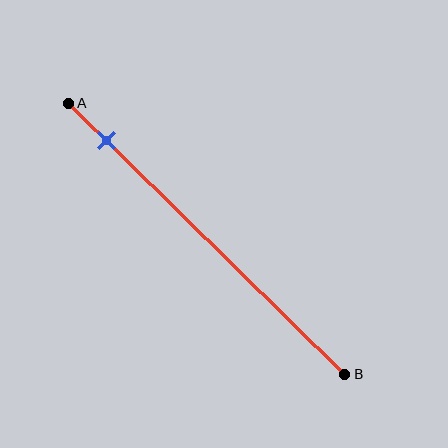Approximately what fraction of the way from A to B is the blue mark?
The blue mark is approximately 15% of the way from A to B.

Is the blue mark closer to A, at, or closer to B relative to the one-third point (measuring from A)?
The blue mark is closer to point A than the one-third point of segment AB.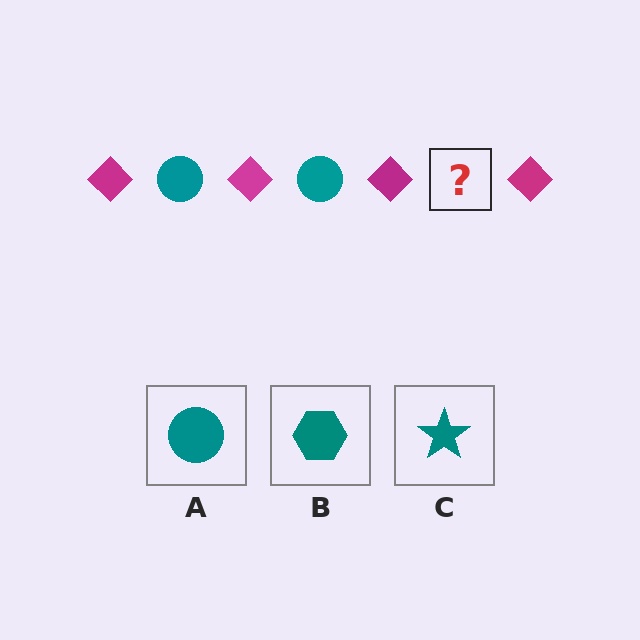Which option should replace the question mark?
Option A.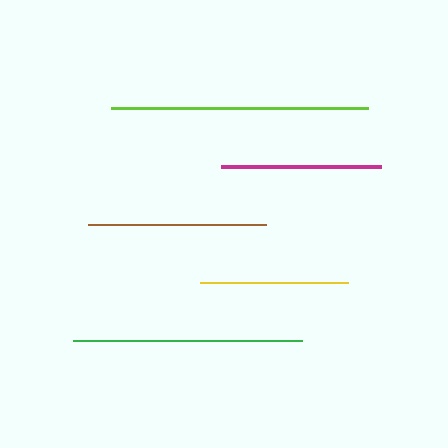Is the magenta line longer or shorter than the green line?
The green line is longer than the magenta line.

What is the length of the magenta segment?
The magenta segment is approximately 161 pixels long.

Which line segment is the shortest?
The yellow line is the shortest at approximately 148 pixels.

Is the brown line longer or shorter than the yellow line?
The brown line is longer than the yellow line.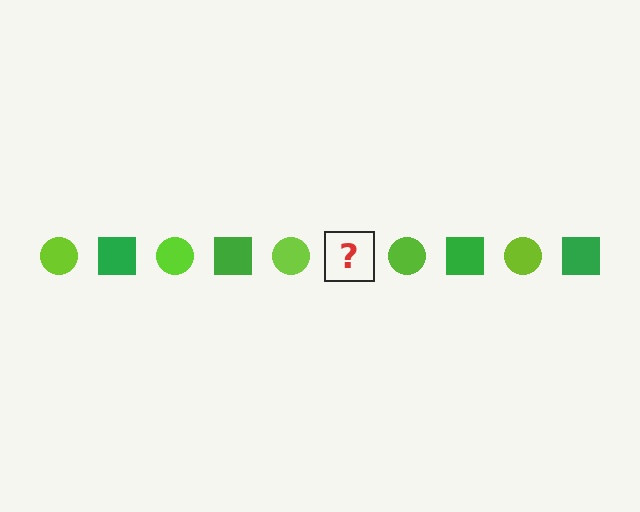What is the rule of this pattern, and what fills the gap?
The rule is that the pattern alternates between lime circle and green square. The gap should be filled with a green square.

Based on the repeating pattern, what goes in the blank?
The blank should be a green square.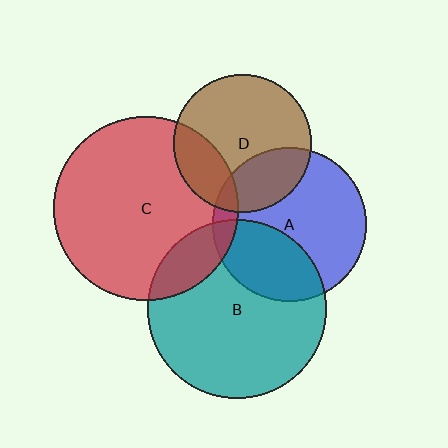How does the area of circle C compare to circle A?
Approximately 1.4 times.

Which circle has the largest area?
Circle C (red).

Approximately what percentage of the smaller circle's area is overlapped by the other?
Approximately 15%.